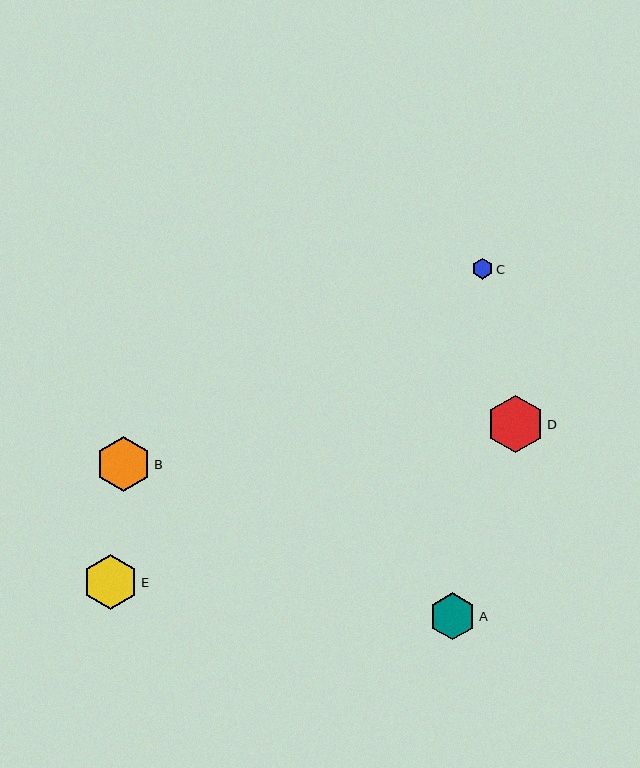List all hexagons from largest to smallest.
From largest to smallest: D, B, E, A, C.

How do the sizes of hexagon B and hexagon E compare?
Hexagon B and hexagon E are approximately the same size.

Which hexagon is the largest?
Hexagon D is the largest with a size of approximately 57 pixels.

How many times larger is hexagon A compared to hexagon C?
Hexagon A is approximately 2.2 times the size of hexagon C.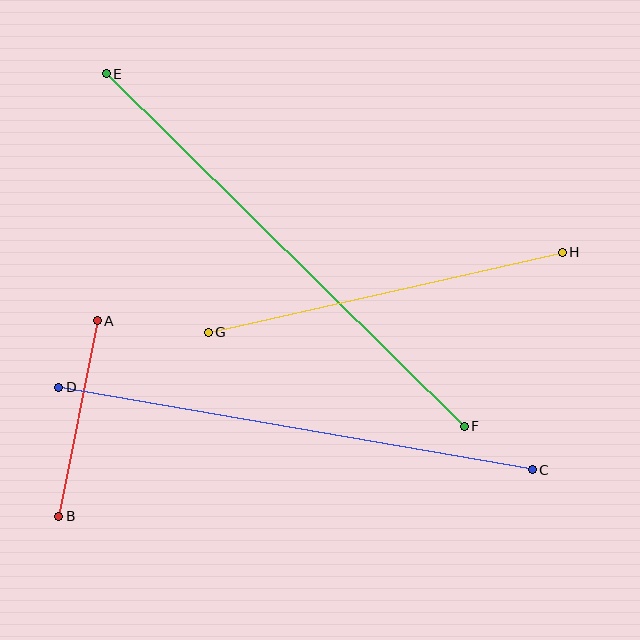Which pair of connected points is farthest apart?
Points E and F are farthest apart.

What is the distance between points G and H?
The distance is approximately 363 pixels.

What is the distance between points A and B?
The distance is approximately 199 pixels.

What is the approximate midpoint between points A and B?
The midpoint is at approximately (78, 418) pixels.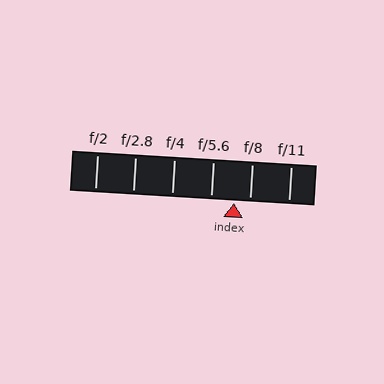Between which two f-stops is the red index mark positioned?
The index mark is between f/5.6 and f/8.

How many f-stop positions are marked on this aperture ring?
There are 6 f-stop positions marked.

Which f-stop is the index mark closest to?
The index mark is closest to f/8.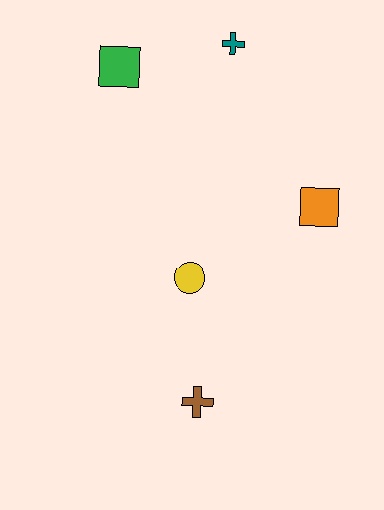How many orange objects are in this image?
There is 1 orange object.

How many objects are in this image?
There are 5 objects.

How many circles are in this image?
There is 1 circle.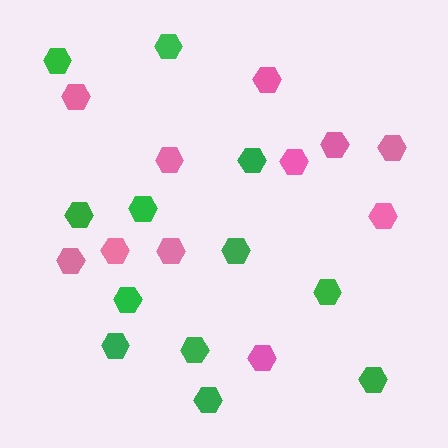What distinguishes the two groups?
There are 2 groups: one group of green hexagons (12) and one group of pink hexagons (11).